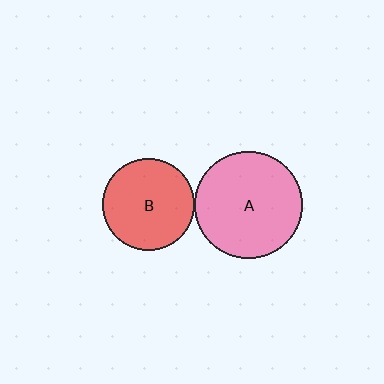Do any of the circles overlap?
No, none of the circles overlap.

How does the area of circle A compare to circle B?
Approximately 1.4 times.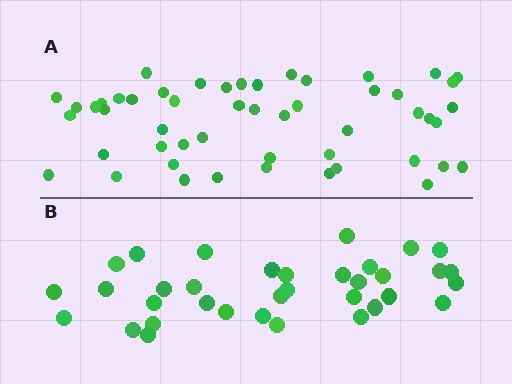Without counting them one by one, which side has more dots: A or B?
Region A (the top region) has more dots.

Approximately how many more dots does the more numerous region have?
Region A has approximately 15 more dots than region B.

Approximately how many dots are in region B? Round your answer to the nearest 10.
About 40 dots. (The exact count is 35, which rounds to 40.)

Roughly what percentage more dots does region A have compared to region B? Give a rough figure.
About 45% more.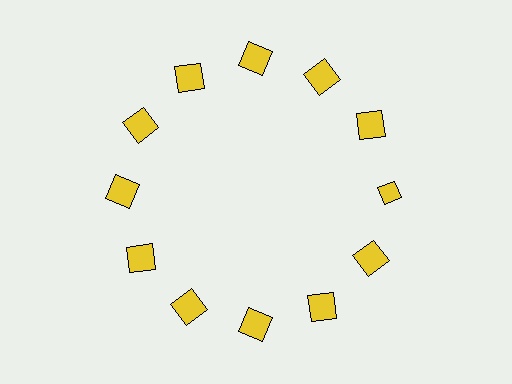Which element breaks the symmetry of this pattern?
The yellow diamond at roughly the 3 o'clock position breaks the symmetry. All other shapes are yellow squares.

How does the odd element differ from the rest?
It has a different shape: diamond instead of square.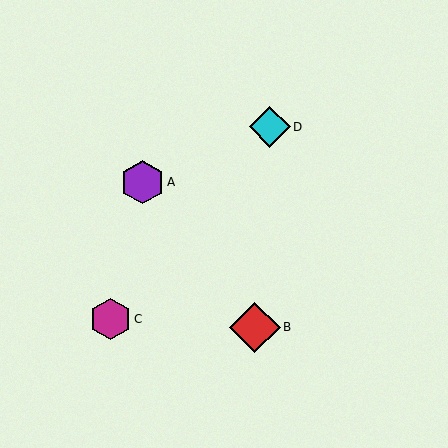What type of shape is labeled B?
Shape B is a red diamond.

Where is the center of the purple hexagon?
The center of the purple hexagon is at (142, 182).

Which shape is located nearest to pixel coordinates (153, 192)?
The purple hexagon (labeled A) at (142, 182) is nearest to that location.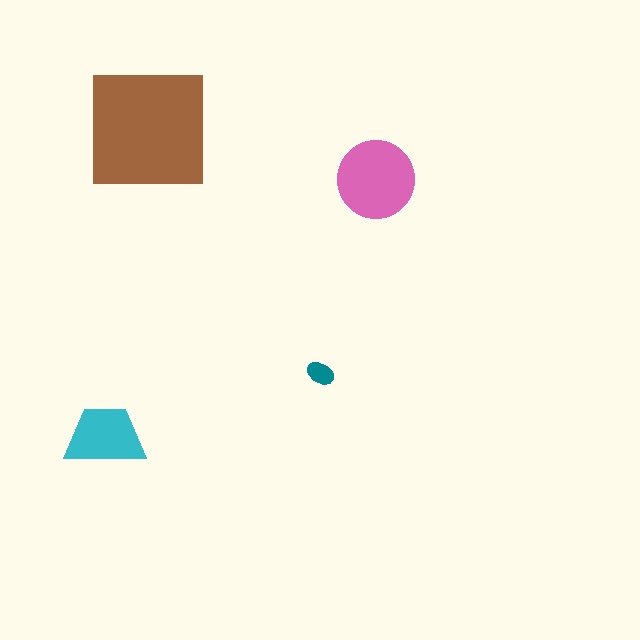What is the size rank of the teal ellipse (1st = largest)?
4th.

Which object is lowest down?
The cyan trapezoid is bottommost.